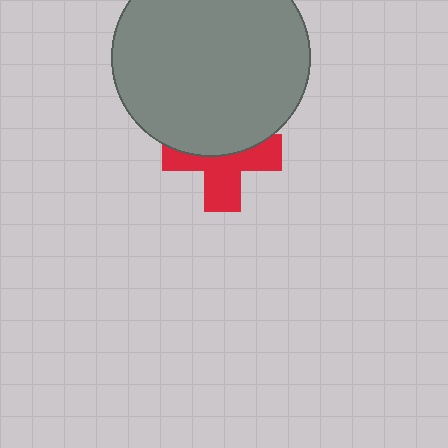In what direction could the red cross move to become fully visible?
The red cross could move down. That would shift it out from behind the gray circle entirely.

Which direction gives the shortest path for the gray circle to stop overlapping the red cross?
Moving up gives the shortest separation.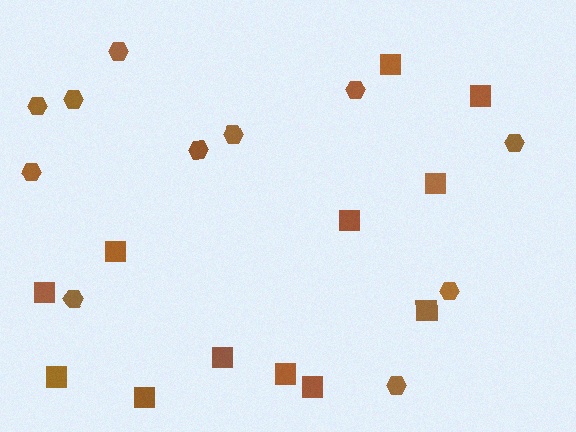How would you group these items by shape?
There are 2 groups: one group of hexagons (11) and one group of squares (12).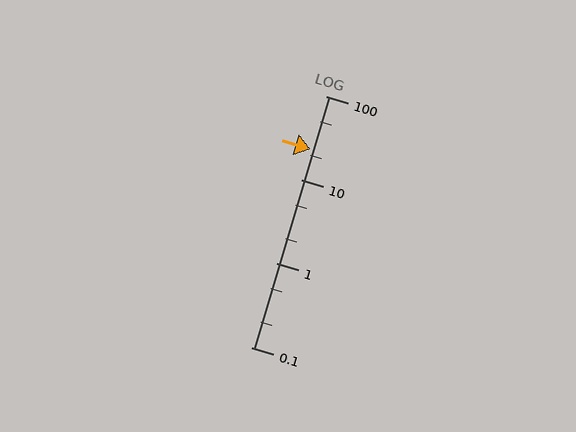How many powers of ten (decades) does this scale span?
The scale spans 3 decades, from 0.1 to 100.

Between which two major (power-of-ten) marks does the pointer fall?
The pointer is between 10 and 100.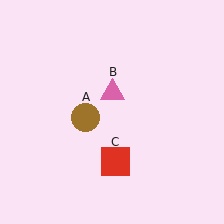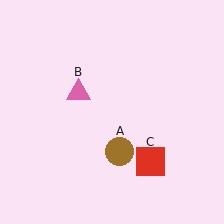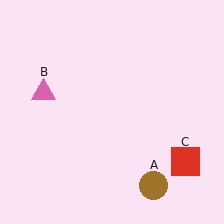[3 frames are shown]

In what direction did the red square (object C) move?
The red square (object C) moved right.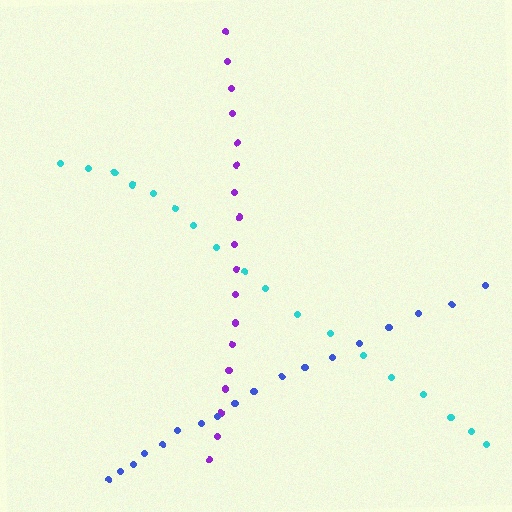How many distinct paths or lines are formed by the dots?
There are 3 distinct paths.